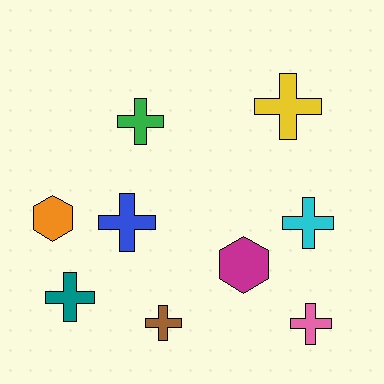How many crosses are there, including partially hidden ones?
There are 7 crosses.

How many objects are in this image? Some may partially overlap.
There are 9 objects.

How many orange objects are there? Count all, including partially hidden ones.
There is 1 orange object.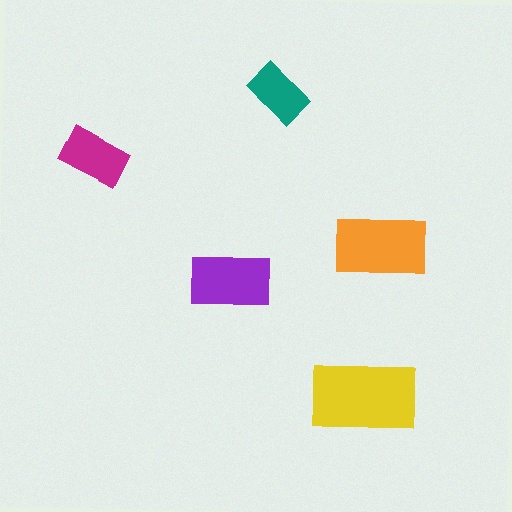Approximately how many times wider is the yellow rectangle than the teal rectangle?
About 2 times wider.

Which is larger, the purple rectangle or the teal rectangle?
The purple one.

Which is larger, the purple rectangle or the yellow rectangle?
The yellow one.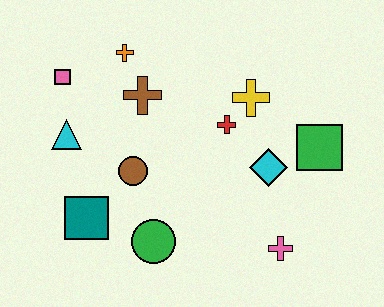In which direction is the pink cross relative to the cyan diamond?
The pink cross is below the cyan diamond.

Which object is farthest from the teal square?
The green square is farthest from the teal square.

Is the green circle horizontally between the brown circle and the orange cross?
No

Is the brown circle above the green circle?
Yes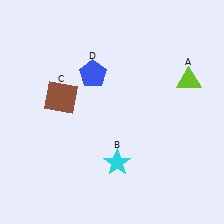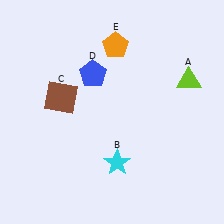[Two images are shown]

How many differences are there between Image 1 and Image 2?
There is 1 difference between the two images.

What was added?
An orange pentagon (E) was added in Image 2.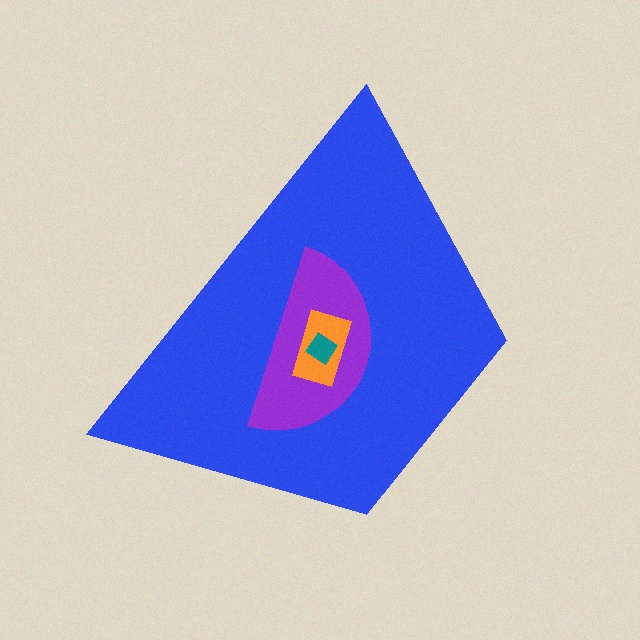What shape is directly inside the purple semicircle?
The orange rectangle.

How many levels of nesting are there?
4.